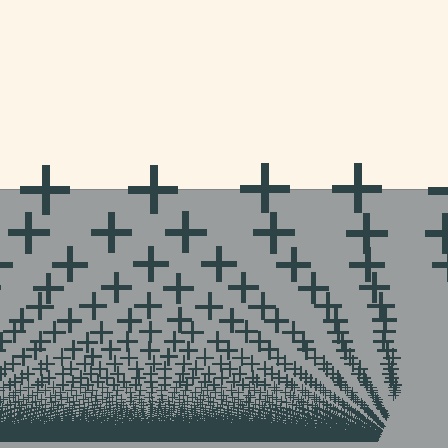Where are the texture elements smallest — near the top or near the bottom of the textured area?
Near the bottom.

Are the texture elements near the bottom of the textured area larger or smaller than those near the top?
Smaller. The gradient is inverted — elements near the bottom are smaller and denser.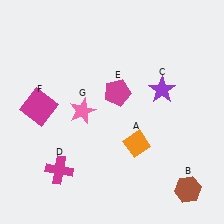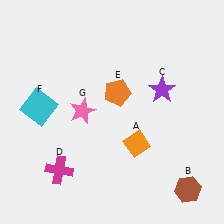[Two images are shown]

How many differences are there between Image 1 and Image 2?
There are 2 differences between the two images.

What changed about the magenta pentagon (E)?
In Image 1, E is magenta. In Image 2, it changed to orange.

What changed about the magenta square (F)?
In Image 1, F is magenta. In Image 2, it changed to cyan.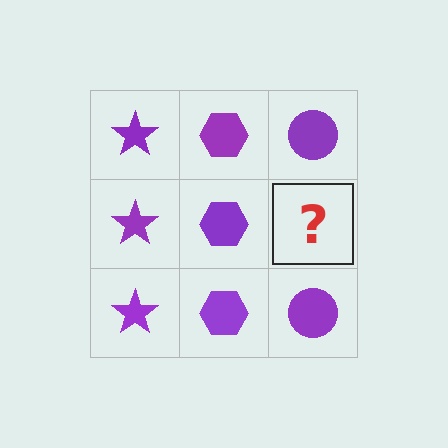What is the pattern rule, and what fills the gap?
The rule is that each column has a consistent shape. The gap should be filled with a purple circle.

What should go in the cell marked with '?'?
The missing cell should contain a purple circle.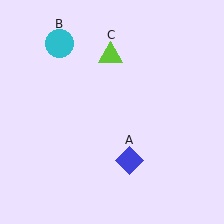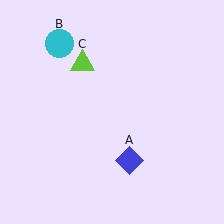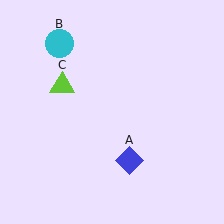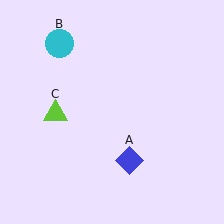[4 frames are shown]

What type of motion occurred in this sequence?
The lime triangle (object C) rotated counterclockwise around the center of the scene.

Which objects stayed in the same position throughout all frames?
Blue diamond (object A) and cyan circle (object B) remained stationary.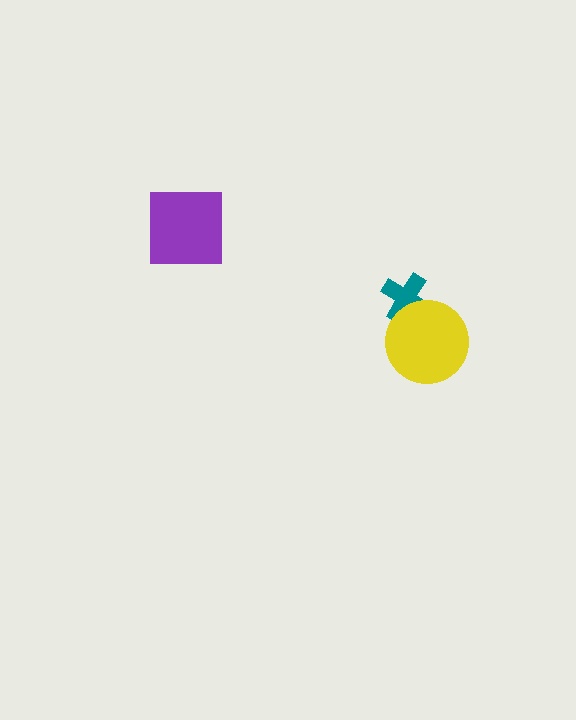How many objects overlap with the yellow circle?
1 object overlaps with the yellow circle.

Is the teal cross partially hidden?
Yes, it is partially covered by another shape.